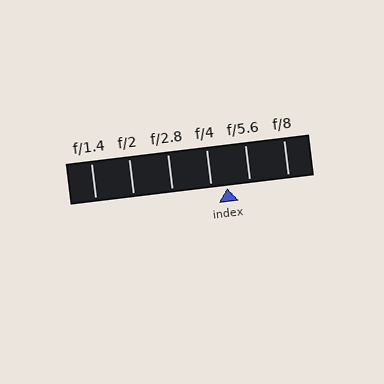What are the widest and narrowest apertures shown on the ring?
The widest aperture shown is f/1.4 and the narrowest is f/8.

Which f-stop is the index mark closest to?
The index mark is closest to f/4.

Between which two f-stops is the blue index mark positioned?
The index mark is between f/4 and f/5.6.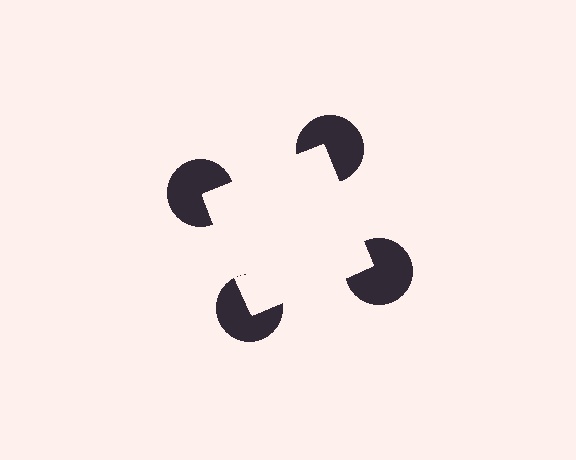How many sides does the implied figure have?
4 sides.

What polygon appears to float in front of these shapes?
An illusory square — its edges are inferred from the aligned wedge cuts in the pac-man discs, not physically drawn.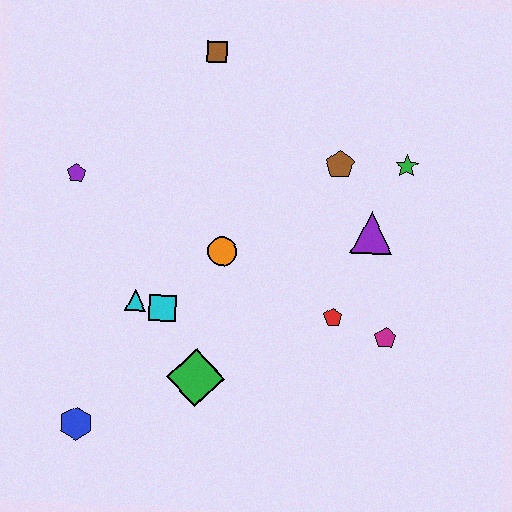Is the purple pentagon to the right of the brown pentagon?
No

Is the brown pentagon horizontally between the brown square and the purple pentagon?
No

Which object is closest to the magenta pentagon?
The red pentagon is closest to the magenta pentagon.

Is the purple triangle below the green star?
Yes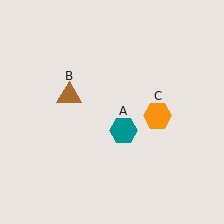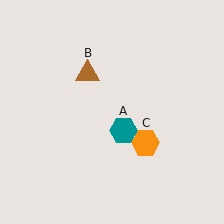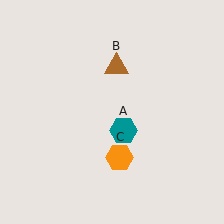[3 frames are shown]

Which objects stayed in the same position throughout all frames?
Teal hexagon (object A) remained stationary.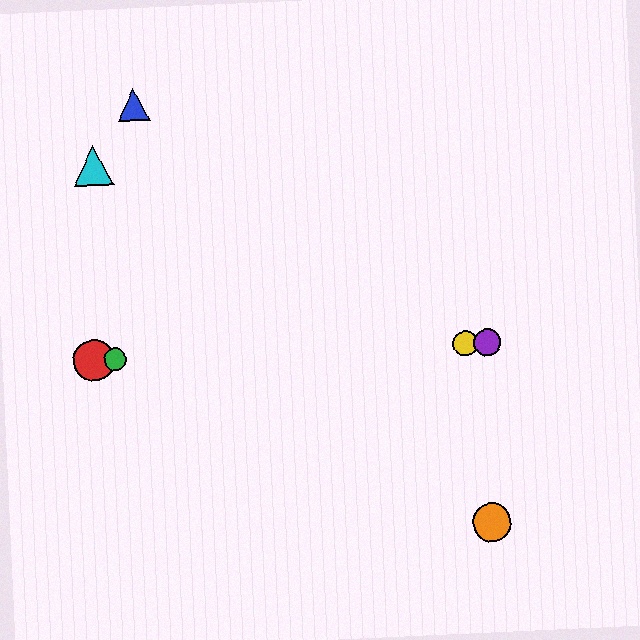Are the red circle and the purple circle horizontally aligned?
Yes, both are at y≈360.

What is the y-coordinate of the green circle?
The green circle is at y≈360.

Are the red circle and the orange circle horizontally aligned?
No, the red circle is at y≈360 and the orange circle is at y≈522.